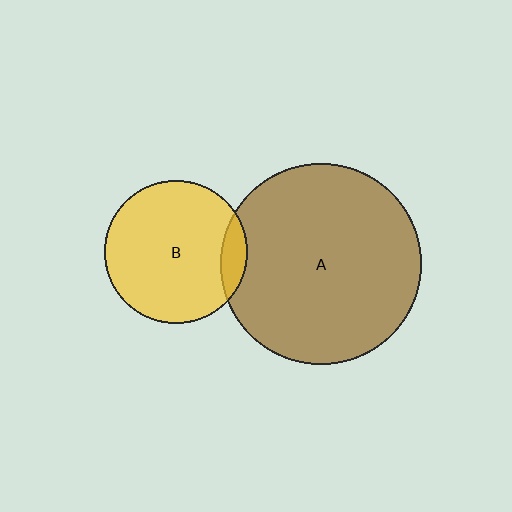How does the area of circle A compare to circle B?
Approximately 2.0 times.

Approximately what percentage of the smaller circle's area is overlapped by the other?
Approximately 10%.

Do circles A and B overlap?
Yes.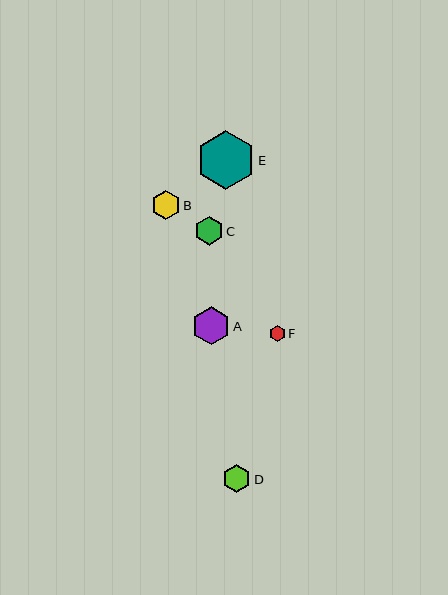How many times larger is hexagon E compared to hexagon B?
Hexagon E is approximately 2.0 times the size of hexagon B.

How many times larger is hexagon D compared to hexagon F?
Hexagon D is approximately 1.8 times the size of hexagon F.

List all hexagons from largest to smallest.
From largest to smallest: E, A, B, C, D, F.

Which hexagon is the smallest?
Hexagon F is the smallest with a size of approximately 15 pixels.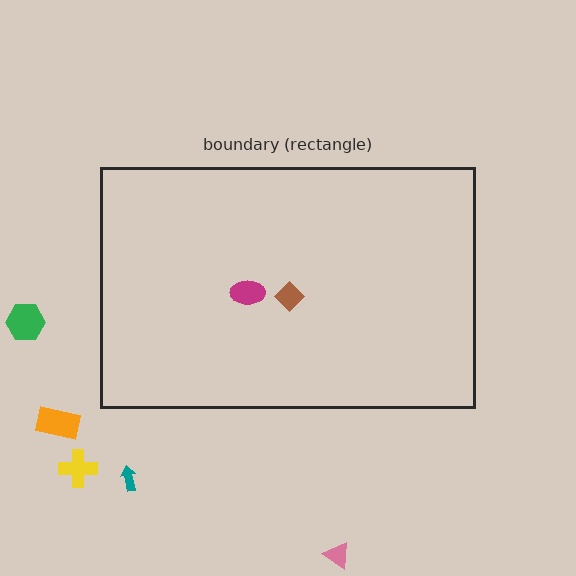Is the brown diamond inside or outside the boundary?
Inside.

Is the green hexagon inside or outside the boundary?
Outside.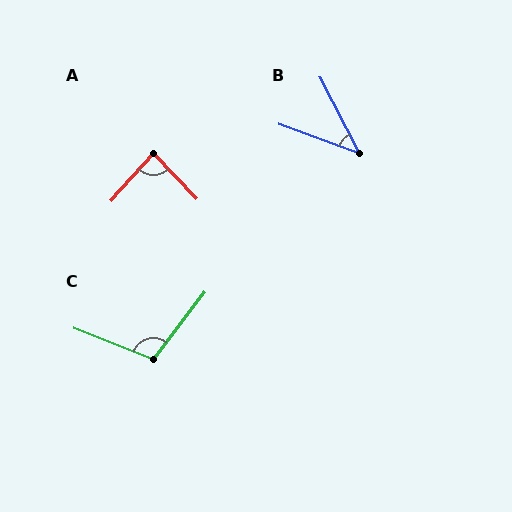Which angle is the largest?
C, at approximately 106 degrees.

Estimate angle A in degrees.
Approximately 86 degrees.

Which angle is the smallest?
B, at approximately 42 degrees.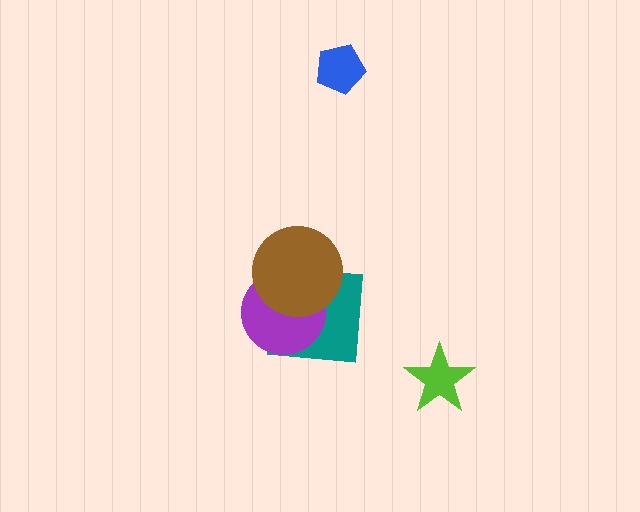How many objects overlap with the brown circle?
2 objects overlap with the brown circle.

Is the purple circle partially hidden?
Yes, it is partially covered by another shape.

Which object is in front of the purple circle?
The brown circle is in front of the purple circle.